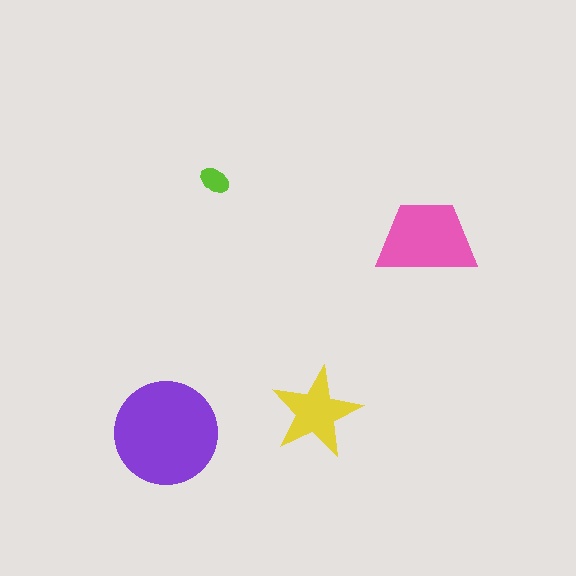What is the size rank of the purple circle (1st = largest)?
1st.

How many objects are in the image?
There are 4 objects in the image.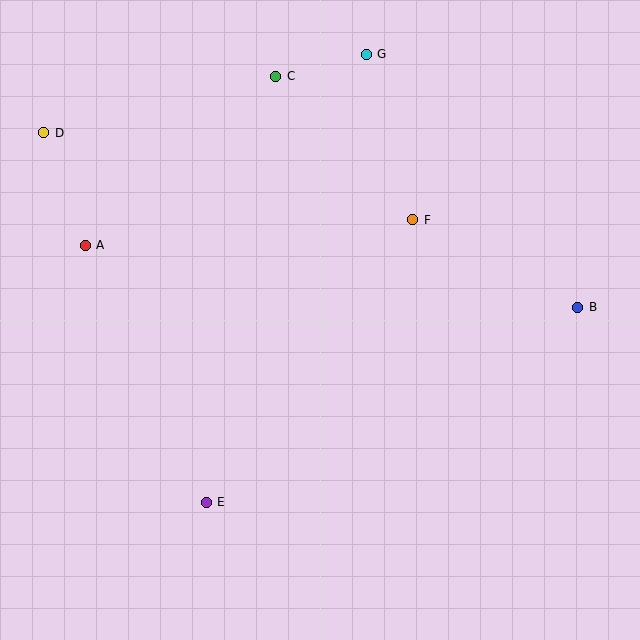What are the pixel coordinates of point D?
Point D is at (44, 133).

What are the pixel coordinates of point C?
Point C is at (276, 76).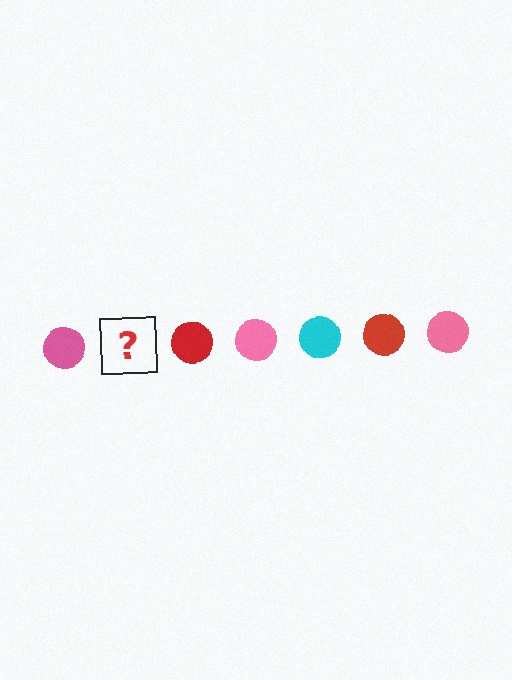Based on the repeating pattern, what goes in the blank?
The blank should be a cyan circle.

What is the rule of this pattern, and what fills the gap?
The rule is that the pattern cycles through pink, cyan, red circles. The gap should be filled with a cyan circle.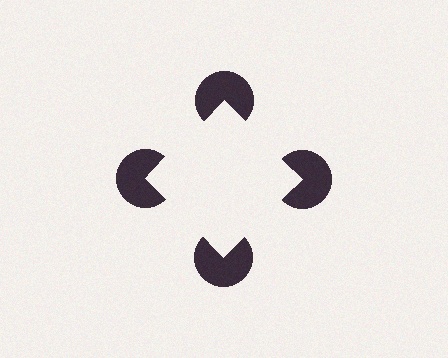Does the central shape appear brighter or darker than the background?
It typically appears slightly brighter than the background, even though no actual brightness change is drawn.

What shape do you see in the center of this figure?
An illusory square — its edges are inferred from the aligned wedge cuts in the pac-man discs, not physically drawn.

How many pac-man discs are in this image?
There are 4 — one at each vertex of the illusory square.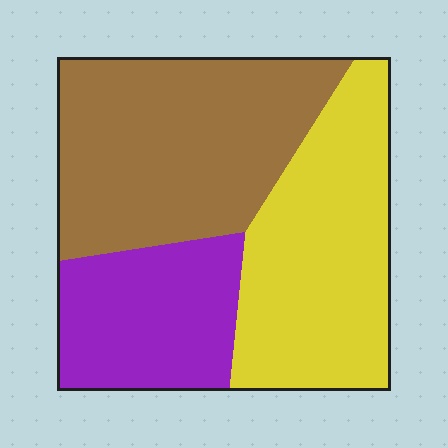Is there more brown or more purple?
Brown.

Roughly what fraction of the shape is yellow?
Yellow takes up between a third and a half of the shape.